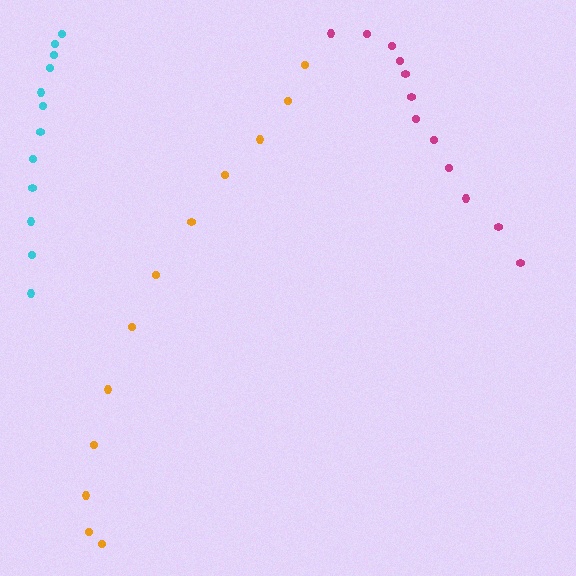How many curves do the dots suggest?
There are 3 distinct paths.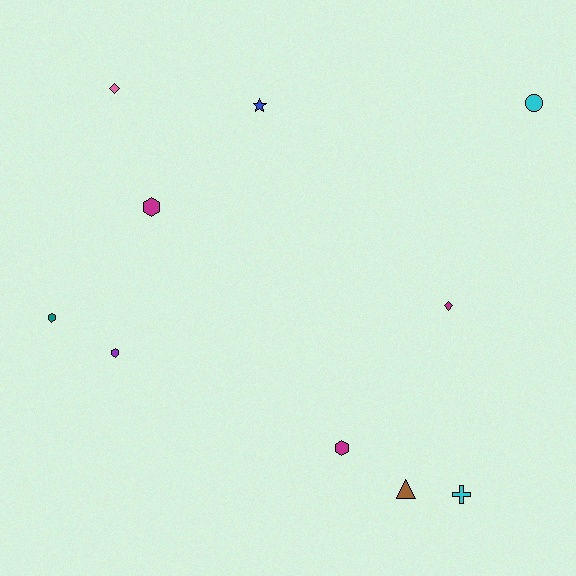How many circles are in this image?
There is 1 circle.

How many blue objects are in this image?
There is 1 blue object.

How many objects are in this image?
There are 10 objects.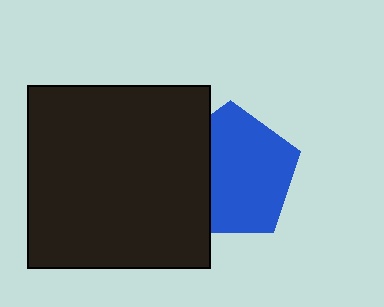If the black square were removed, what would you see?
You would see the complete blue pentagon.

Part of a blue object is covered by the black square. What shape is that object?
It is a pentagon.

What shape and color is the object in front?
The object in front is a black square.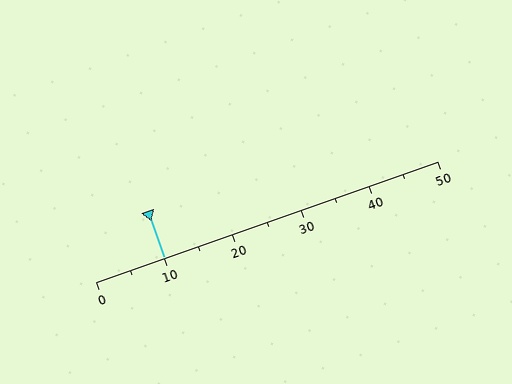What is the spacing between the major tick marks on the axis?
The major ticks are spaced 10 apart.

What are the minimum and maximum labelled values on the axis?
The axis runs from 0 to 50.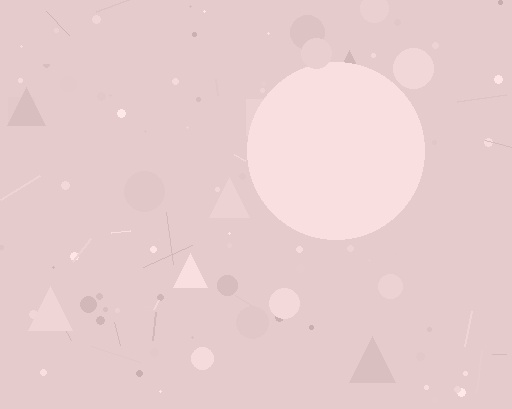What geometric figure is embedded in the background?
A circle is embedded in the background.